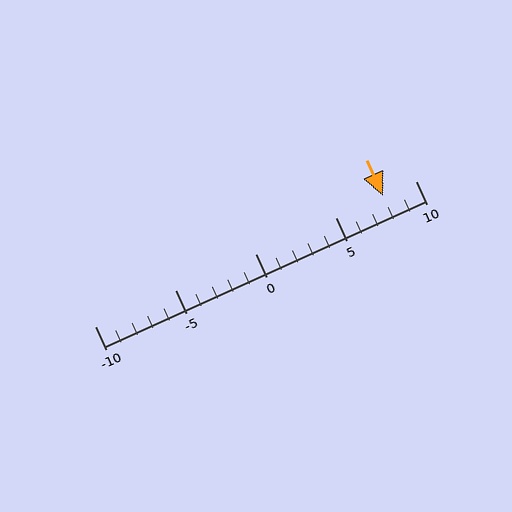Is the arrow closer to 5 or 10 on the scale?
The arrow is closer to 10.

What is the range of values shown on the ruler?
The ruler shows values from -10 to 10.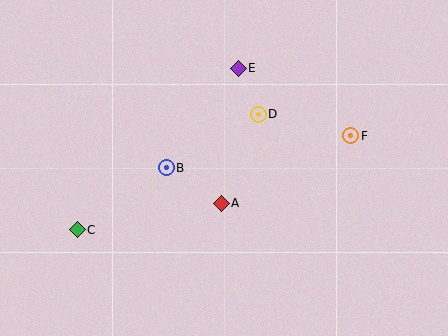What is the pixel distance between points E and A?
The distance between E and A is 136 pixels.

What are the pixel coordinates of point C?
Point C is at (77, 230).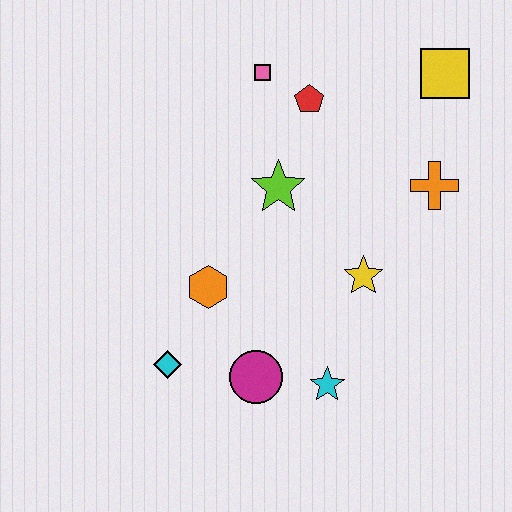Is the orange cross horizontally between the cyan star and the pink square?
No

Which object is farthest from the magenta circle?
The yellow square is farthest from the magenta circle.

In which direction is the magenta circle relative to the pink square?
The magenta circle is below the pink square.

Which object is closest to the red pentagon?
The pink square is closest to the red pentagon.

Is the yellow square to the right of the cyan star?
Yes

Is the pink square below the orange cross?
No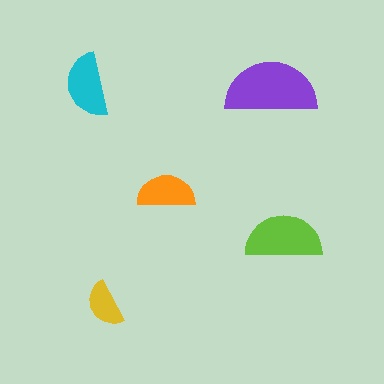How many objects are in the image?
There are 5 objects in the image.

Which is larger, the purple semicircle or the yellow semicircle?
The purple one.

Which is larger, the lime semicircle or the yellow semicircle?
The lime one.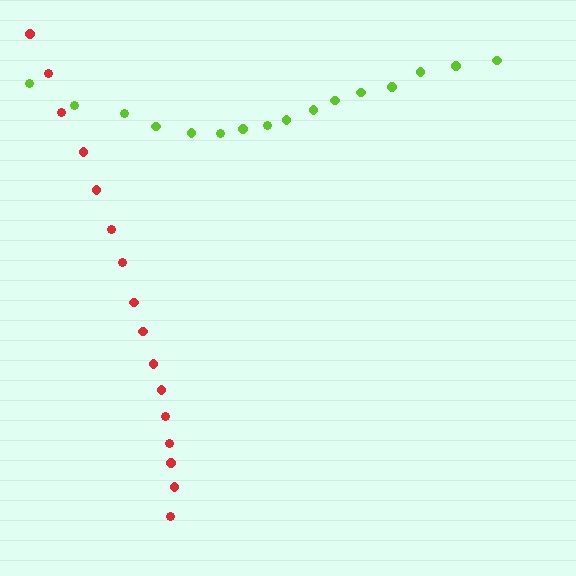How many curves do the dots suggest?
There are 2 distinct paths.